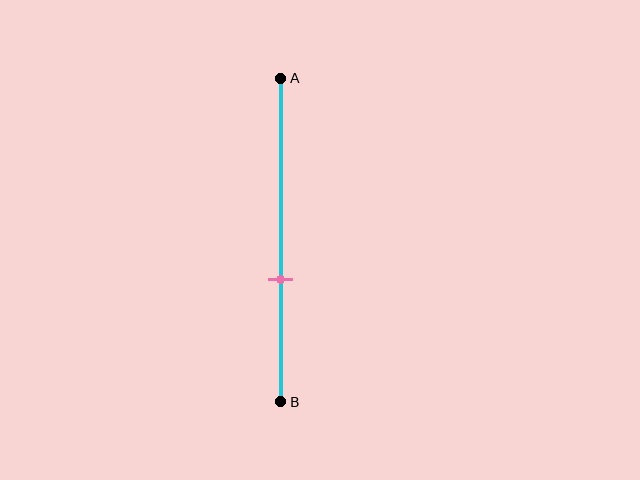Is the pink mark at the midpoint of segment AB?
No, the mark is at about 60% from A, not at the 50% midpoint.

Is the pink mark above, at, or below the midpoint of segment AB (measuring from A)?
The pink mark is below the midpoint of segment AB.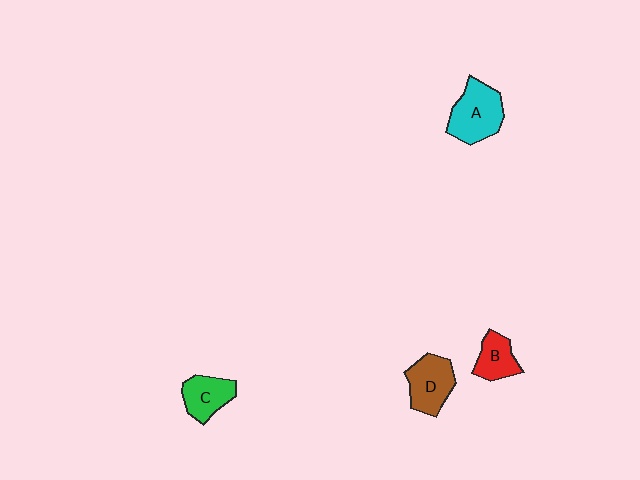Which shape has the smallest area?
Shape B (red).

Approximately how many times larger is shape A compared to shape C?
Approximately 1.4 times.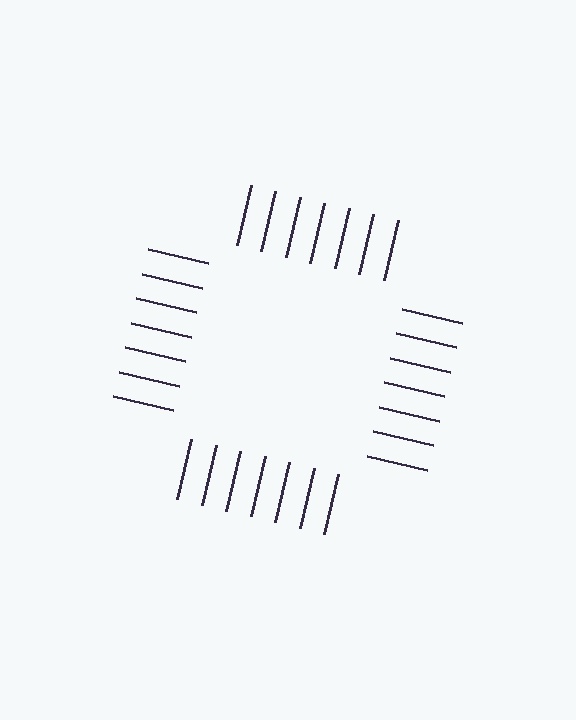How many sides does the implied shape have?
4 sides — the line-ends trace a square.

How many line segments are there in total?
28 — 7 along each of the 4 edges.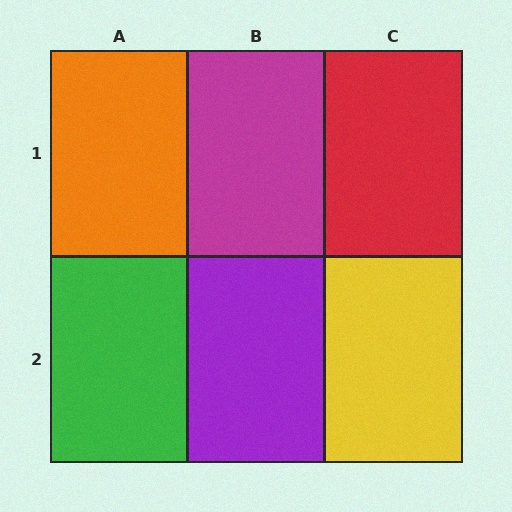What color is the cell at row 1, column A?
Orange.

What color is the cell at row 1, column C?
Red.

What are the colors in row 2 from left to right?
Green, purple, yellow.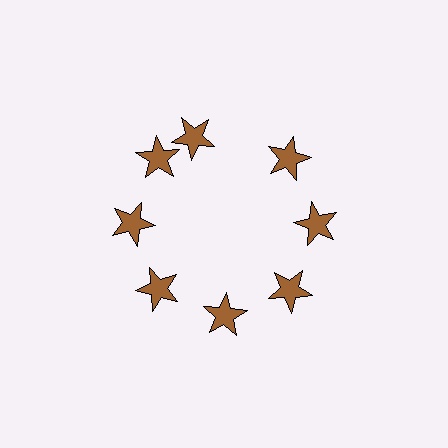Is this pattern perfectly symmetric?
No. The 8 brown stars are arranged in a ring, but one element near the 12 o'clock position is rotated out of alignment along the ring, breaking the 8-fold rotational symmetry.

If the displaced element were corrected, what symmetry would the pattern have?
It would have 8-fold rotational symmetry — the pattern would map onto itself every 45 degrees.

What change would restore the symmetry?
The symmetry would be restored by rotating it back into even spacing with its neighbors so that all 8 stars sit at equal angles and equal distance from the center.